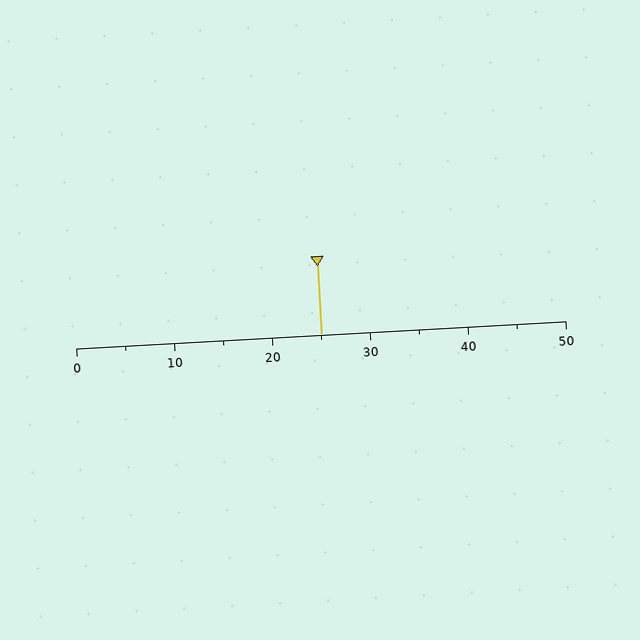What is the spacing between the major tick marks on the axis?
The major ticks are spaced 10 apart.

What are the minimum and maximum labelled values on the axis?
The axis runs from 0 to 50.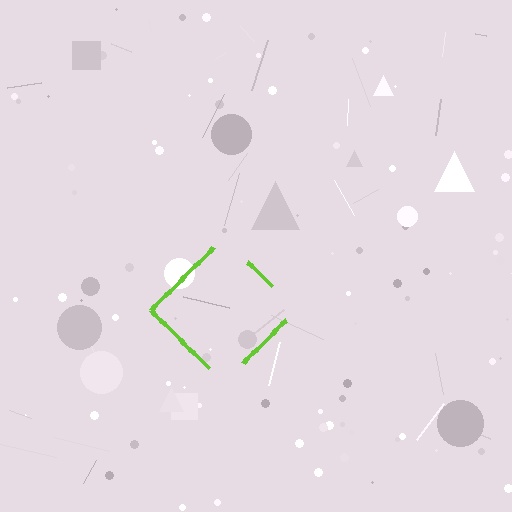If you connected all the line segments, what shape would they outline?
They would outline a diamond.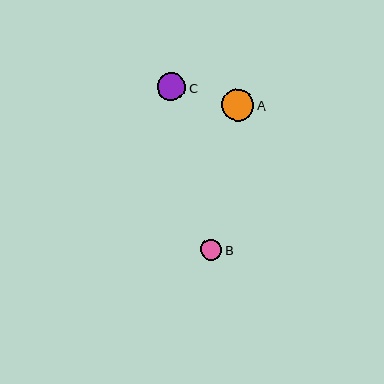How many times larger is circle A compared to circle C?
Circle A is approximately 1.1 times the size of circle C.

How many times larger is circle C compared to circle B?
Circle C is approximately 1.3 times the size of circle B.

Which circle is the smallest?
Circle B is the smallest with a size of approximately 21 pixels.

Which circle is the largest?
Circle A is the largest with a size of approximately 32 pixels.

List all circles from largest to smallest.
From largest to smallest: A, C, B.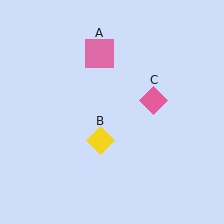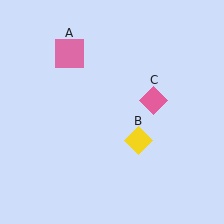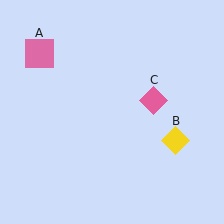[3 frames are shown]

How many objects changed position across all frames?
2 objects changed position: pink square (object A), yellow diamond (object B).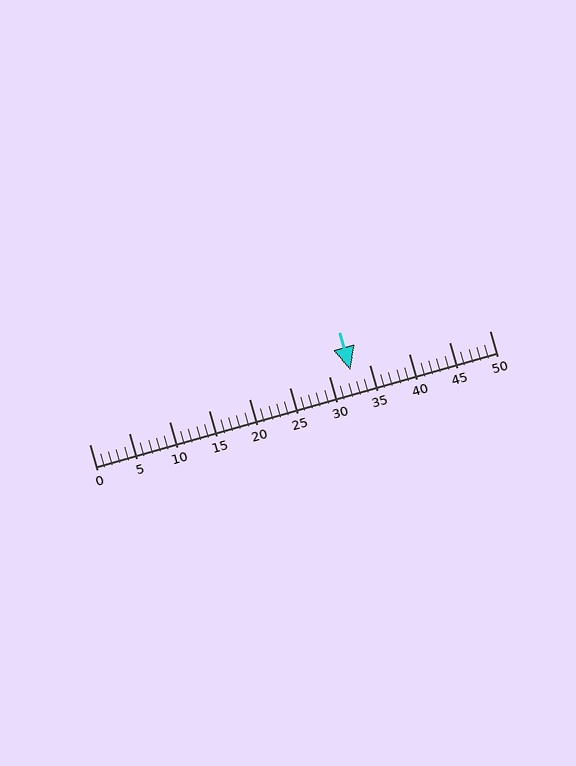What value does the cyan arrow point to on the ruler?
The cyan arrow points to approximately 33.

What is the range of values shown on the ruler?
The ruler shows values from 0 to 50.